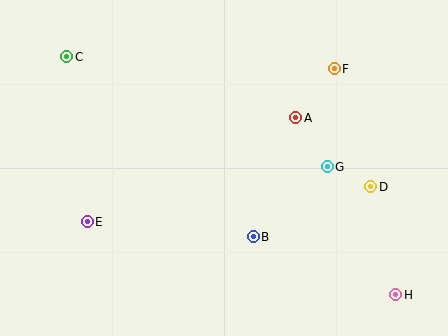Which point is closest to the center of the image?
Point B at (253, 237) is closest to the center.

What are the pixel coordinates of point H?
Point H is at (396, 295).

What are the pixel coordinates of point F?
Point F is at (334, 69).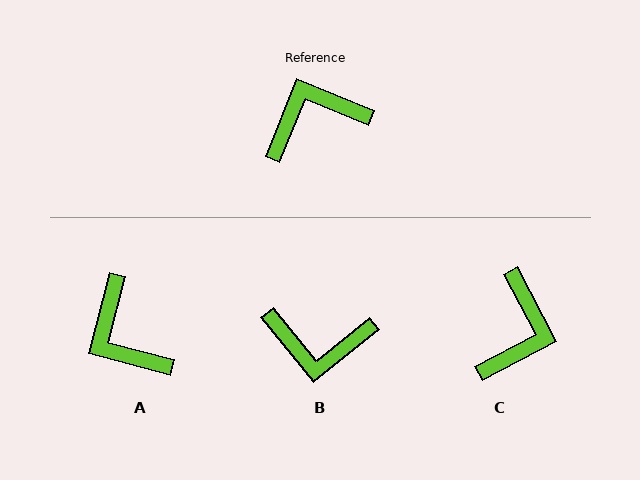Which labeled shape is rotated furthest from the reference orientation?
B, about 151 degrees away.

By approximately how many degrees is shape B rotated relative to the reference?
Approximately 151 degrees counter-clockwise.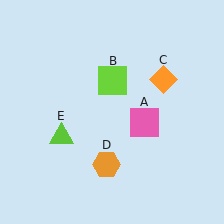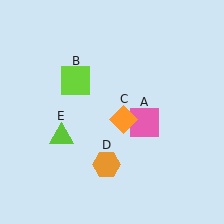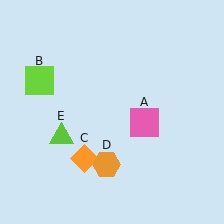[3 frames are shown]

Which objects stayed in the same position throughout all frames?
Pink square (object A) and orange hexagon (object D) and lime triangle (object E) remained stationary.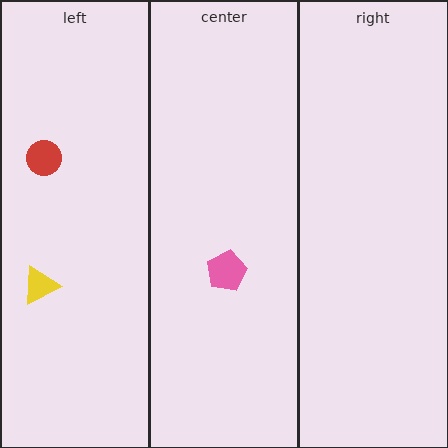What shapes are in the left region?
The yellow triangle, the red circle.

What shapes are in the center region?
The pink pentagon.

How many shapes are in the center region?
1.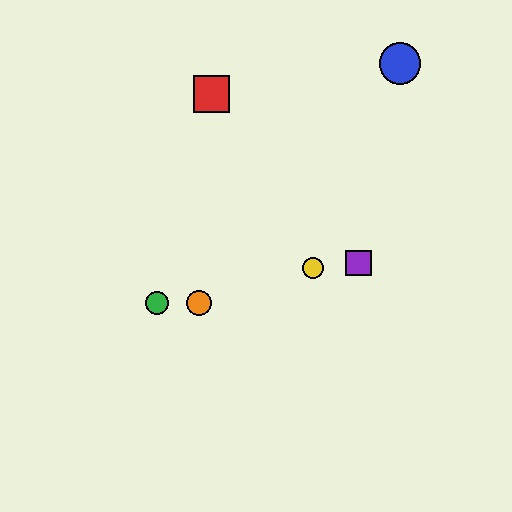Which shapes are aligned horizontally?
The green circle, the orange circle are aligned horizontally.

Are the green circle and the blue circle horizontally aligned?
No, the green circle is at y≈303 and the blue circle is at y≈63.